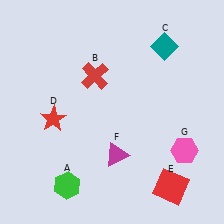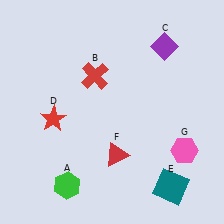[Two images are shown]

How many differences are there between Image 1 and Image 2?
There are 3 differences between the two images.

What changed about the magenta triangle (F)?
In Image 1, F is magenta. In Image 2, it changed to red.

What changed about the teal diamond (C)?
In Image 1, C is teal. In Image 2, it changed to purple.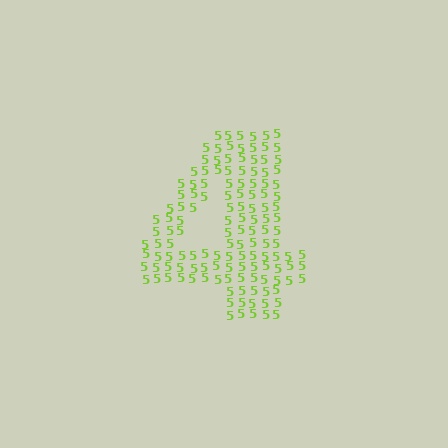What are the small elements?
The small elements are digit 5's.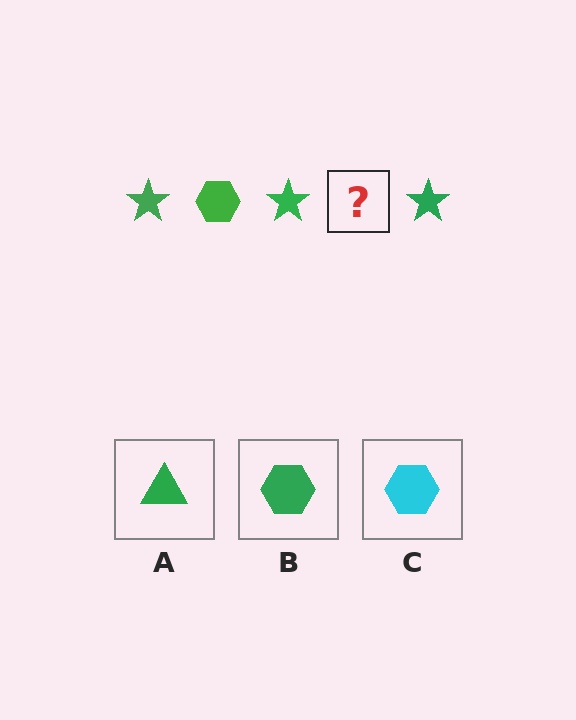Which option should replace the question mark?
Option B.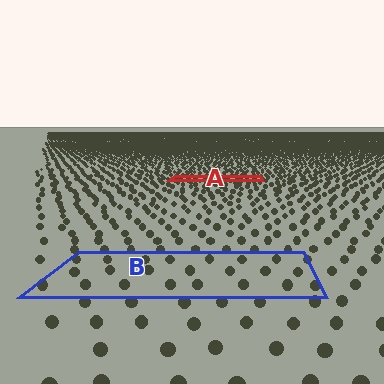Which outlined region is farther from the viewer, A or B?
Region A is farther from the viewer — the texture elements inside it appear smaller and more densely packed.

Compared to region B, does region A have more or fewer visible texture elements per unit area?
Region A has more texture elements per unit area — they are packed more densely because it is farther away.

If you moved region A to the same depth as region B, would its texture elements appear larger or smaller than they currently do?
They would appear larger. At a closer depth, the same texture elements are projected at a bigger on-screen size.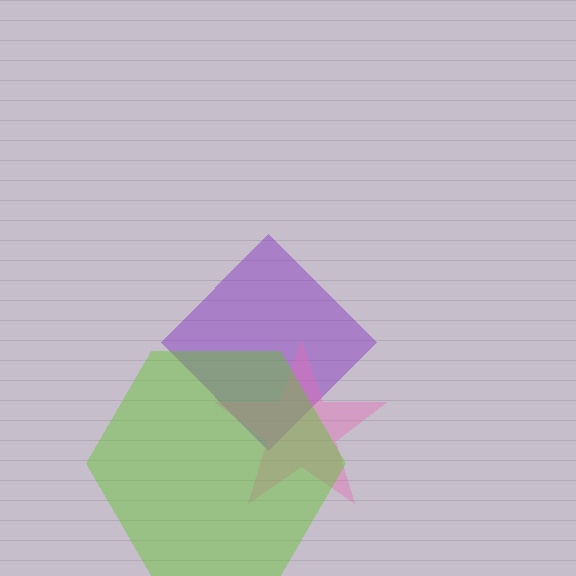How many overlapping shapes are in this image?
There are 3 overlapping shapes in the image.